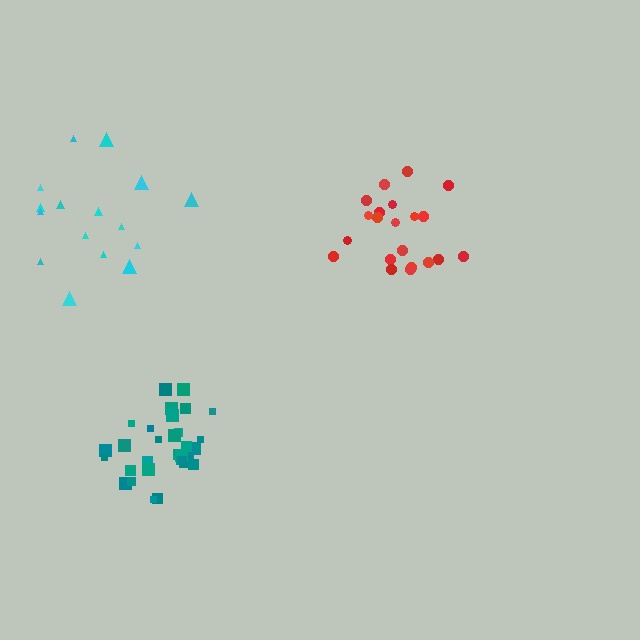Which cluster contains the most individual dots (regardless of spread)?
Teal (33).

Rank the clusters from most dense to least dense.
teal, red, cyan.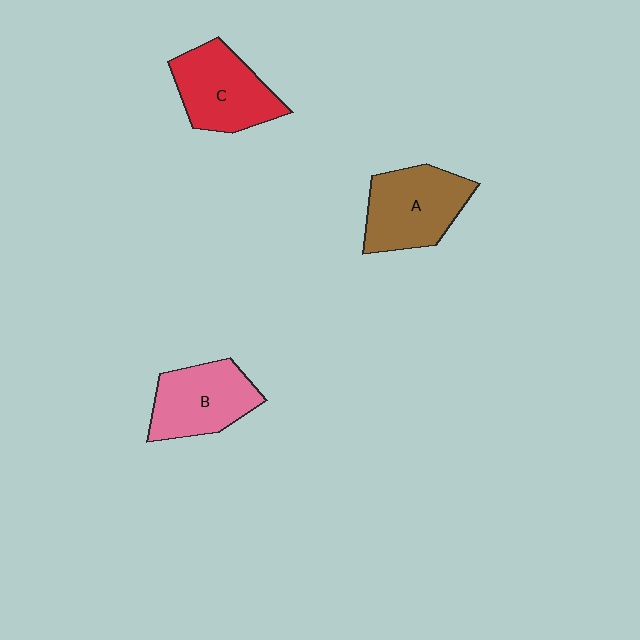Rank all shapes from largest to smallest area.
From largest to smallest: A (brown), C (red), B (pink).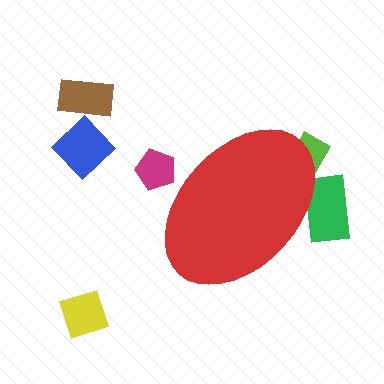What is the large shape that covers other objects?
A red ellipse.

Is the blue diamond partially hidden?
No, the blue diamond is fully visible.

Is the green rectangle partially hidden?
Yes, the green rectangle is partially hidden behind the red ellipse.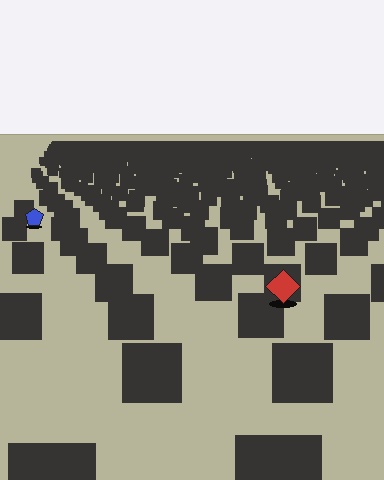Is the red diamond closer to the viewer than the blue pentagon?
Yes. The red diamond is closer — you can tell from the texture gradient: the ground texture is coarser near it.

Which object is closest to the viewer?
The red diamond is closest. The texture marks near it are larger and more spread out.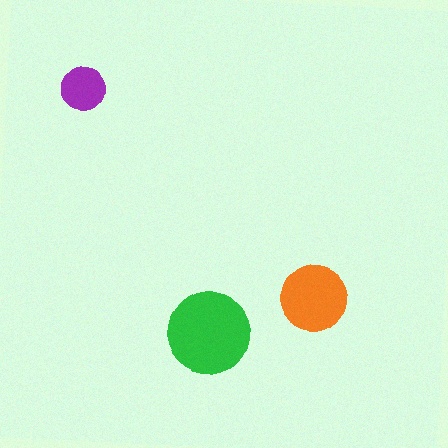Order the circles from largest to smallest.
the green one, the orange one, the purple one.